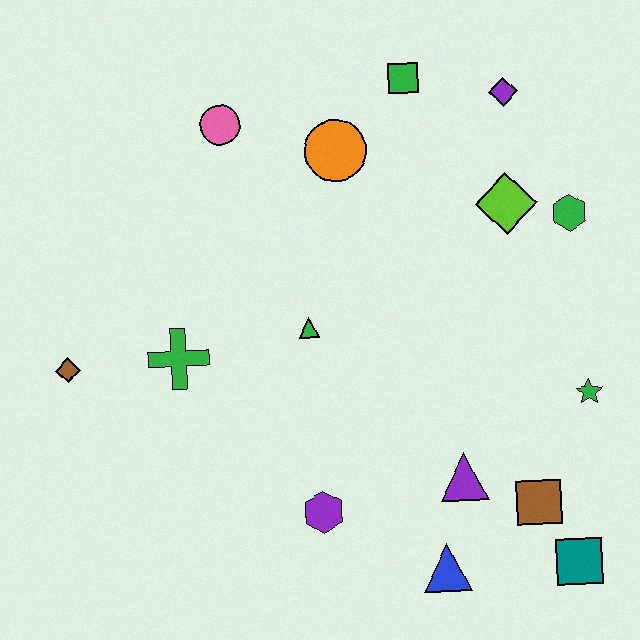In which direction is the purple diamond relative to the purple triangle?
The purple diamond is above the purple triangle.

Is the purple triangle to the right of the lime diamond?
No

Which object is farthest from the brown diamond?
The teal square is farthest from the brown diamond.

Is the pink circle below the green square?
Yes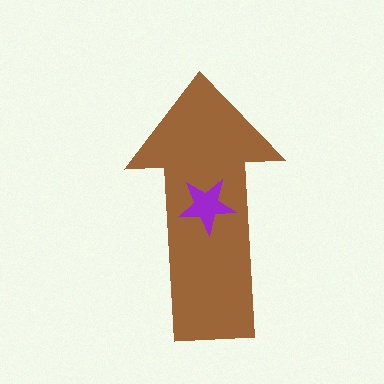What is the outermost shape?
The brown arrow.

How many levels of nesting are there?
2.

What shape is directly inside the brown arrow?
The purple star.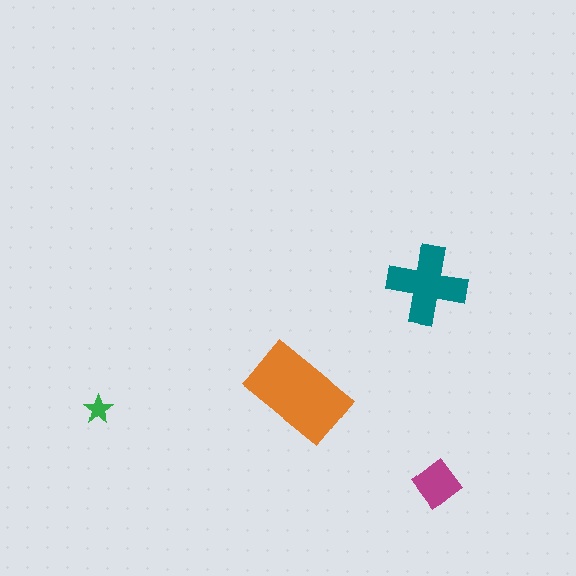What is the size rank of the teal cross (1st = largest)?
2nd.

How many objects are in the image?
There are 4 objects in the image.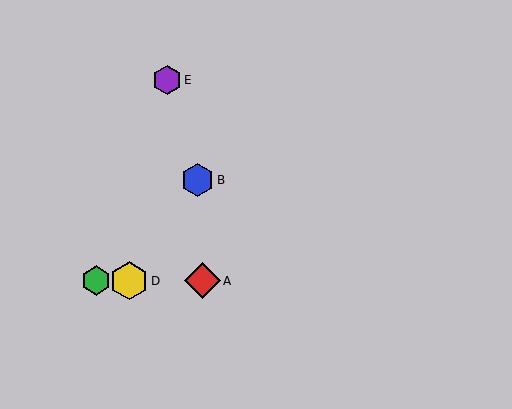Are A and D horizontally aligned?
Yes, both are at y≈281.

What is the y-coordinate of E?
Object E is at y≈80.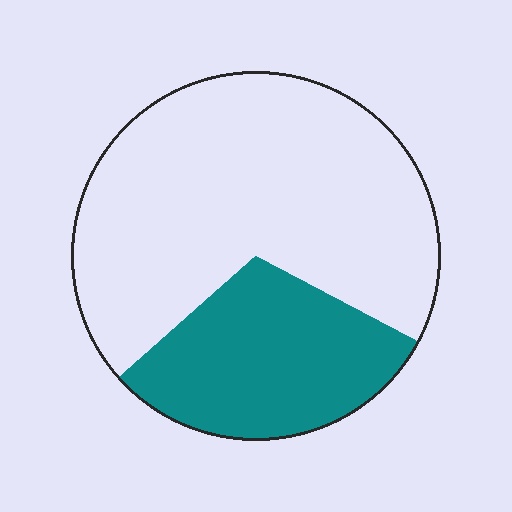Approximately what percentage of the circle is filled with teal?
Approximately 30%.